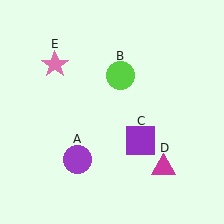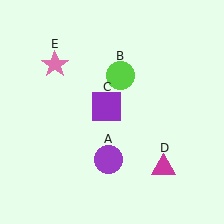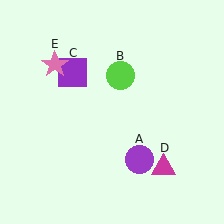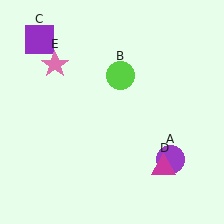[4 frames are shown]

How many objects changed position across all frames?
2 objects changed position: purple circle (object A), purple square (object C).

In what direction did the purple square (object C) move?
The purple square (object C) moved up and to the left.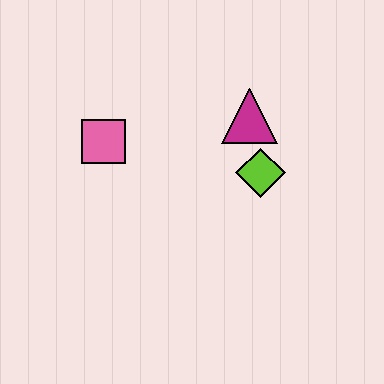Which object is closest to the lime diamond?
The magenta triangle is closest to the lime diamond.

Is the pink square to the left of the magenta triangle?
Yes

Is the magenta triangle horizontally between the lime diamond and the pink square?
Yes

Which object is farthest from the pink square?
The lime diamond is farthest from the pink square.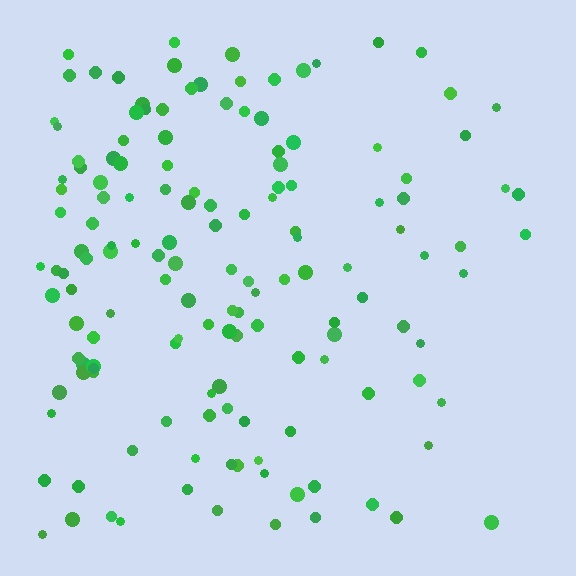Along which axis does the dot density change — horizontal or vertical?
Horizontal.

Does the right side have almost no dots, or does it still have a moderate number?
Still a moderate number, just noticeably fewer than the left.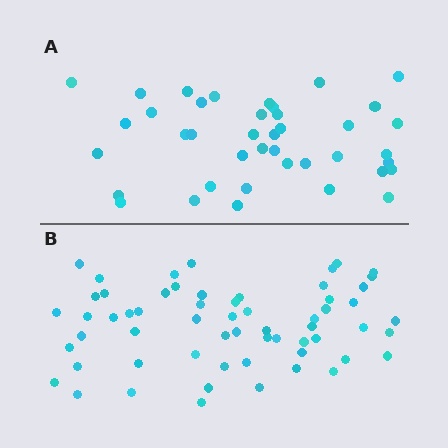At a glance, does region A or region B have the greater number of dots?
Region B (the bottom region) has more dots.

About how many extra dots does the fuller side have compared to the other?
Region B has approximately 20 more dots than region A.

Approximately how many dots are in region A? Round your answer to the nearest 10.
About 40 dots.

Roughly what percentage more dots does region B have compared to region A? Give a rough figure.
About 50% more.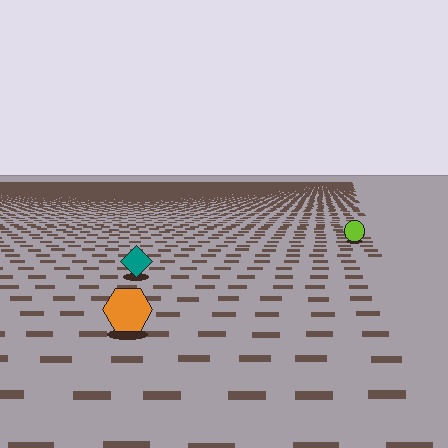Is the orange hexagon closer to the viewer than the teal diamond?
Yes. The orange hexagon is closer — you can tell from the texture gradient: the ground texture is coarser near it.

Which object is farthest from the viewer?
The lime circle is farthest from the viewer. It appears smaller and the ground texture around it is denser.